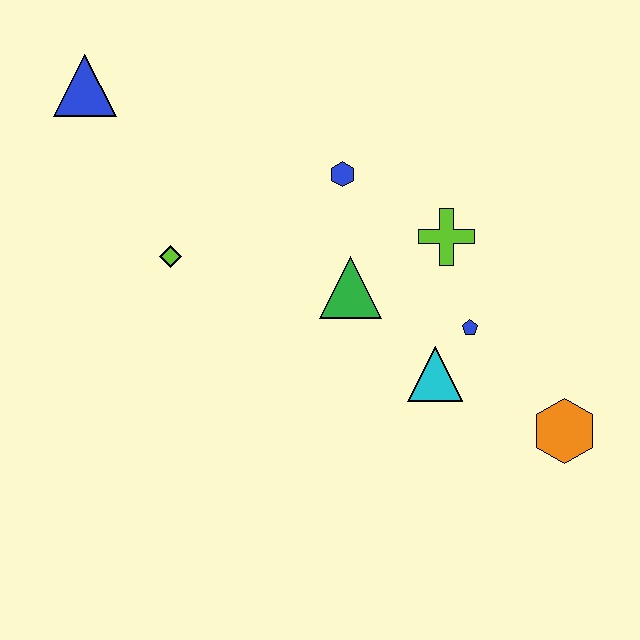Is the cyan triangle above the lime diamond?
No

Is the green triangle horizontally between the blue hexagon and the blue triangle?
No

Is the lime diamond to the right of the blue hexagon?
No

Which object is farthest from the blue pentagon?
The blue triangle is farthest from the blue pentagon.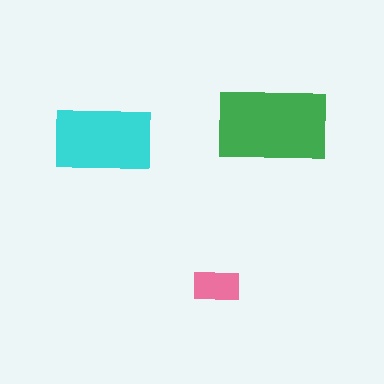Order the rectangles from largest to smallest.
the green one, the cyan one, the pink one.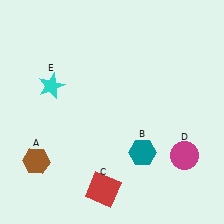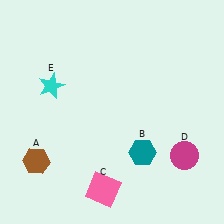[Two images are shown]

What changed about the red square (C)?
In Image 1, C is red. In Image 2, it changed to pink.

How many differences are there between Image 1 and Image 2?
There is 1 difference between the two images.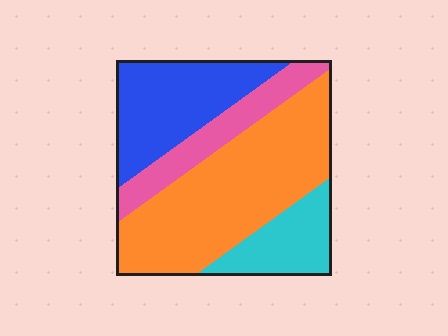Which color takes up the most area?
Orange, at roughly 45%.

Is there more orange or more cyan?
Orange.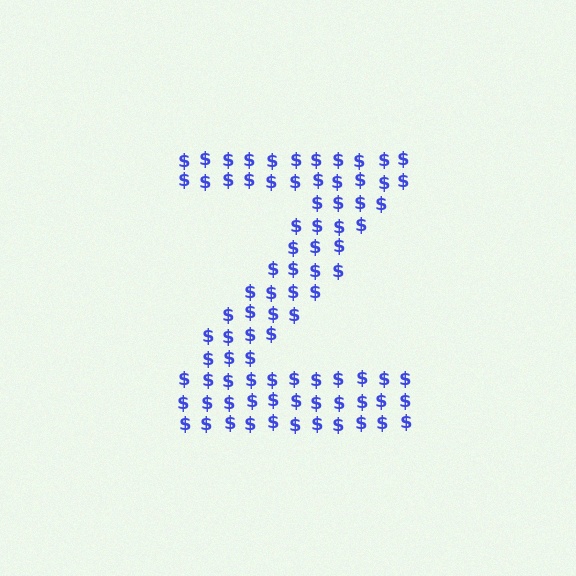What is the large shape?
The large shape is the letter Z.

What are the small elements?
The small elements are dollar signs.